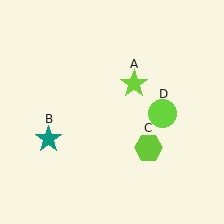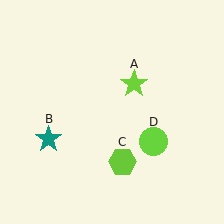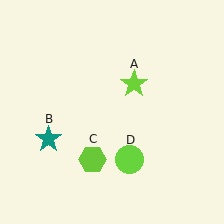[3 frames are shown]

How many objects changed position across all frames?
2 objects changed position: lime hexagon (object C), lime circle (object D).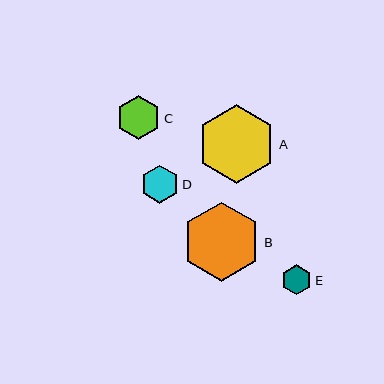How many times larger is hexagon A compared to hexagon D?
Hexagon A is approximately 2.1 times the size of hexagon D.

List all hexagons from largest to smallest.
From largest to smallest: A, B, C, D, E.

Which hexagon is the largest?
Hexagon A is the largest with a size of approximately 79 pixels.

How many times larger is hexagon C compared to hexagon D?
Hexagon C is approximately 1.2 times the size of hexagon D.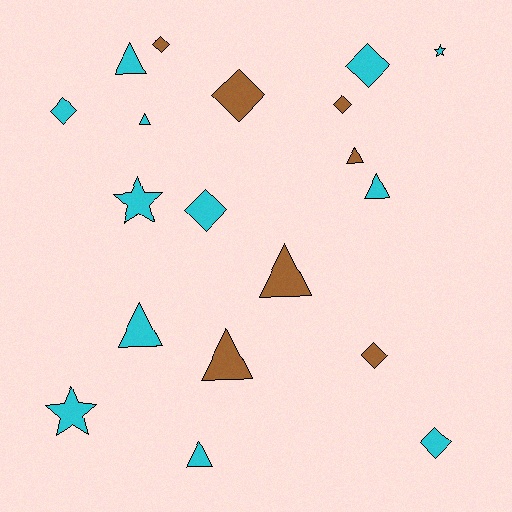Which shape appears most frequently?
Triangle, with 8 objects.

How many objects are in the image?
There are 19 objects.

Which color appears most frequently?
Cyan, with 12 objects.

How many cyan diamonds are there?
There are 4 cyan diamonds.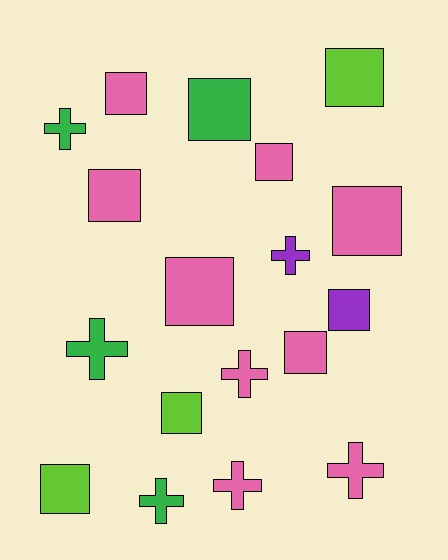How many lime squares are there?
There are 3 lime squares.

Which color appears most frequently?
Pink, with 9 objects.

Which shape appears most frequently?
Square, with 11 objects.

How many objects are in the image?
There are 18 objects.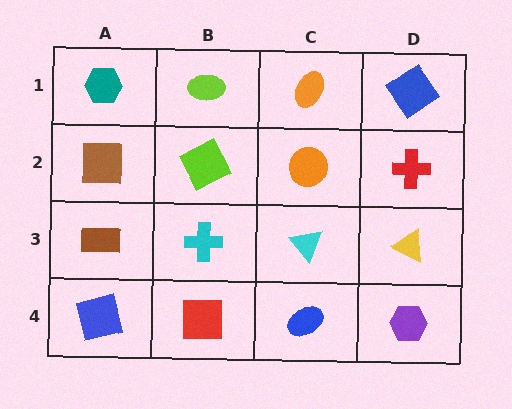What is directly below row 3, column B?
A red square.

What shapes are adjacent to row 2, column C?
An orange ellipse (row 1, column C), a cyan triangle (row 3, column C), a lime square (row 2, column B), a red cross (row 2, column D).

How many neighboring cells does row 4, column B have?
3.